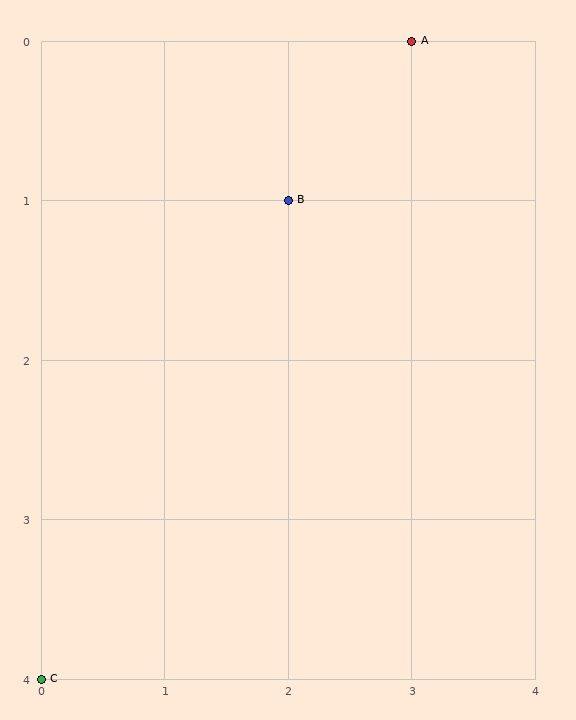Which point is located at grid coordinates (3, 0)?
Point A is at (3, 0).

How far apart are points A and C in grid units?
Points A and C are 3 columns and 4 rows apart (about 5.0 grid units diagonally).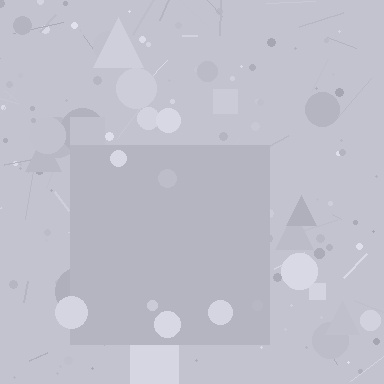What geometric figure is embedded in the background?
A square is embedded in the background.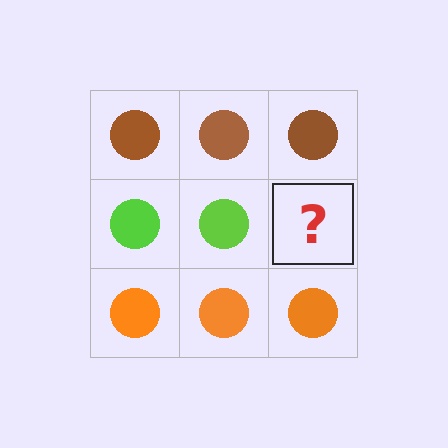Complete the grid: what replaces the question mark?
The question mark should be replaced with a lime circle.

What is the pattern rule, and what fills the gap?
The rule is that each row has a consistent color. The gap should be filled with a lime circle.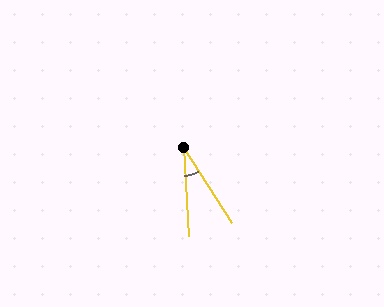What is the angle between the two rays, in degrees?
Approximately 29 degrees.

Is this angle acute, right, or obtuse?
It is acute.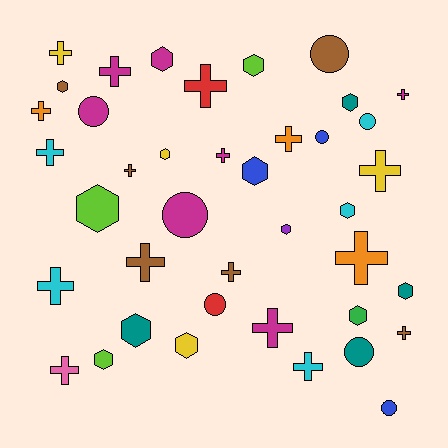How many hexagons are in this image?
There are 14 hexagons.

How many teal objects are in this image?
There are 4 teal objects.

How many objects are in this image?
There are 40 objects.